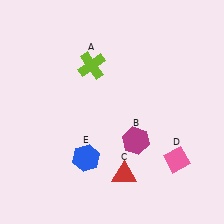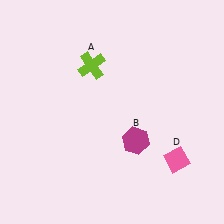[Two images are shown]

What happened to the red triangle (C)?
The red triangle (C) was removed in Image 2. It was in the bottom-right area of Image 1.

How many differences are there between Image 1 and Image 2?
There are 2 differences between the two images.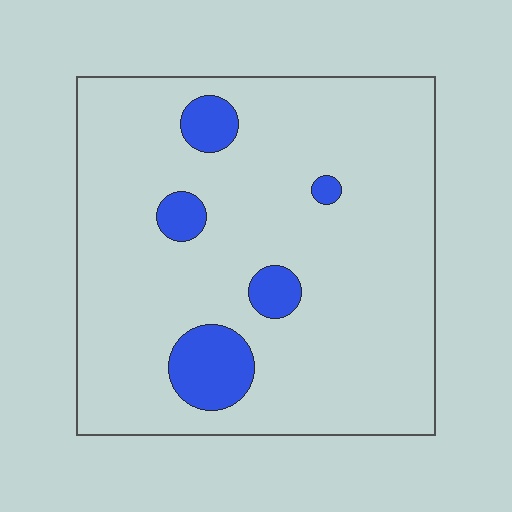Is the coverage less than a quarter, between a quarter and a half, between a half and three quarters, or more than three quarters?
Less than a quarter.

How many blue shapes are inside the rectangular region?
5.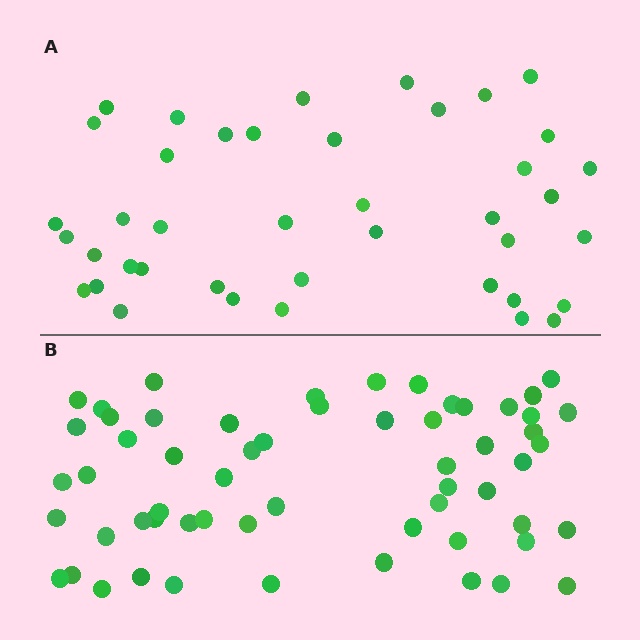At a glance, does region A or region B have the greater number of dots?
Region B (the bottom region) has more dots.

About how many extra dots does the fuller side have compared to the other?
Region B has approximately 20 more dots than region A.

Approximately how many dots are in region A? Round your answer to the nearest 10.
About 40 dots. (The exact count is 41, which rounds to 40.)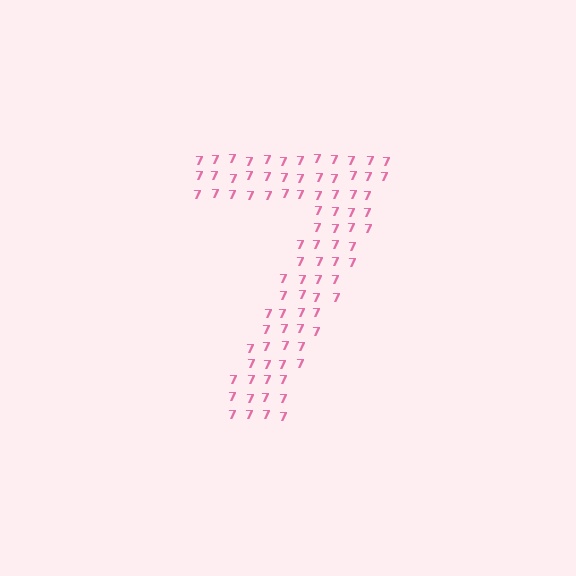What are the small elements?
The small elements are digit 7's.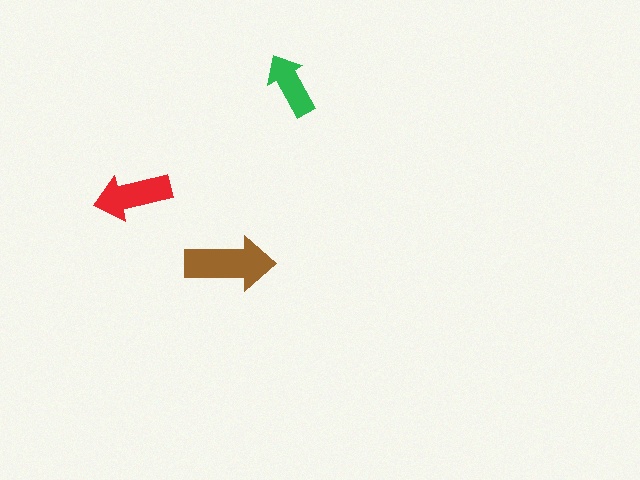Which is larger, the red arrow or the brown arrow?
The brown one.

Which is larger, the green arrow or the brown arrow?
The brown one.